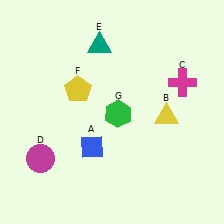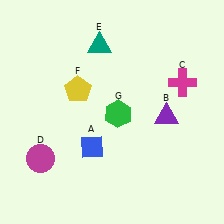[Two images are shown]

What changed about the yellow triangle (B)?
In Image 1, B is yellow. In Image 2, it changed to purple.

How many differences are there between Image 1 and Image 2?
There is 1 difference between the two images.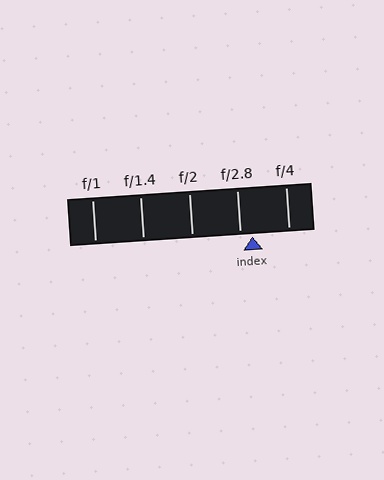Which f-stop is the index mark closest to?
The index mark is closest to f/2.8.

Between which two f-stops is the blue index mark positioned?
The index mark is between f/2.8 and f/4.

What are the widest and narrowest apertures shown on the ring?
The widest aperture shown is f/1 and the narrowest is f/4.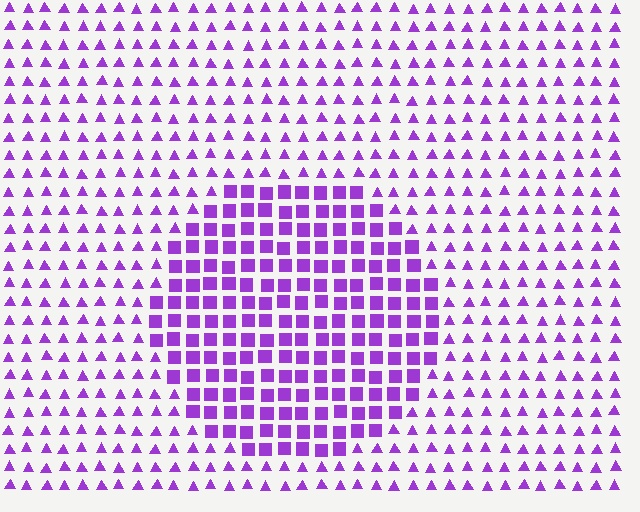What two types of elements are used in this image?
The image uses squares inside the circle region and triangles outside it.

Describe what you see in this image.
The image is filled with small purple elements arranged in a uniform grid. A circle-shaped region contains squares, while the surrounding area contains triangles. The boundary is defined purely by the change in element shape.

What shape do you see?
I see a circle.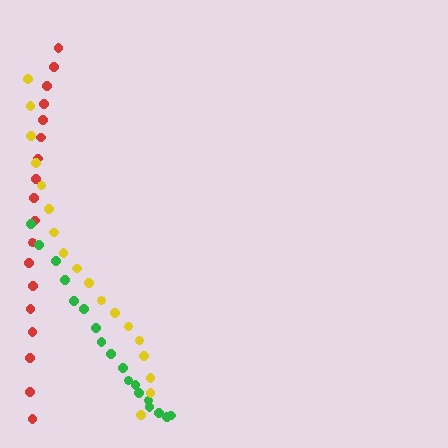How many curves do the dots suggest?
There are 3 distinct paths.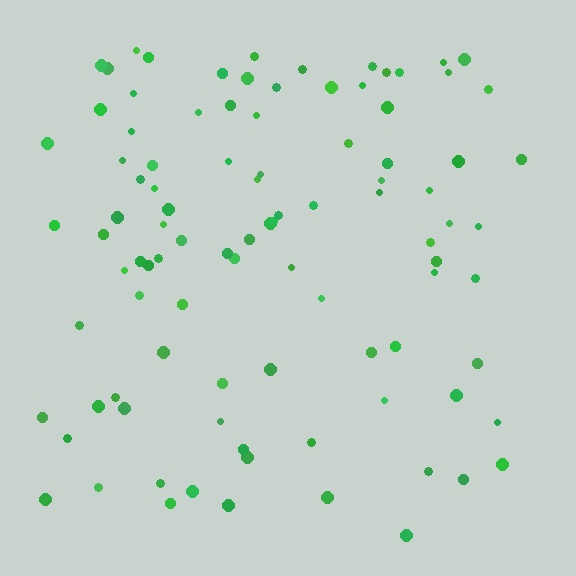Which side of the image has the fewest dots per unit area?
The bottom.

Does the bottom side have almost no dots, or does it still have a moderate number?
Still a moderate number, just noticeably fewer than the top.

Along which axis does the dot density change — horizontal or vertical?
Vertical.